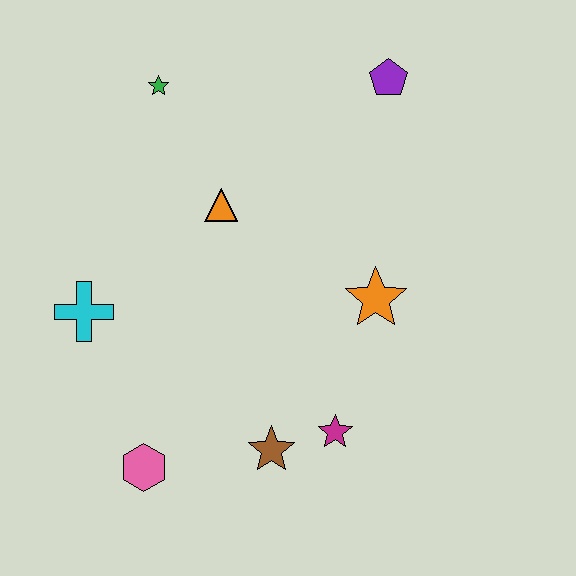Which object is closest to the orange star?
The magenta star is closest to the orange star.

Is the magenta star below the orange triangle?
Yes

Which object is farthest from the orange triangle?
The pink hexagon is farthest from the orange triangle.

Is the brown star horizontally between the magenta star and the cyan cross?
Yes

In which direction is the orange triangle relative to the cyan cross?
The orange triangle is to the right of the cyan cross.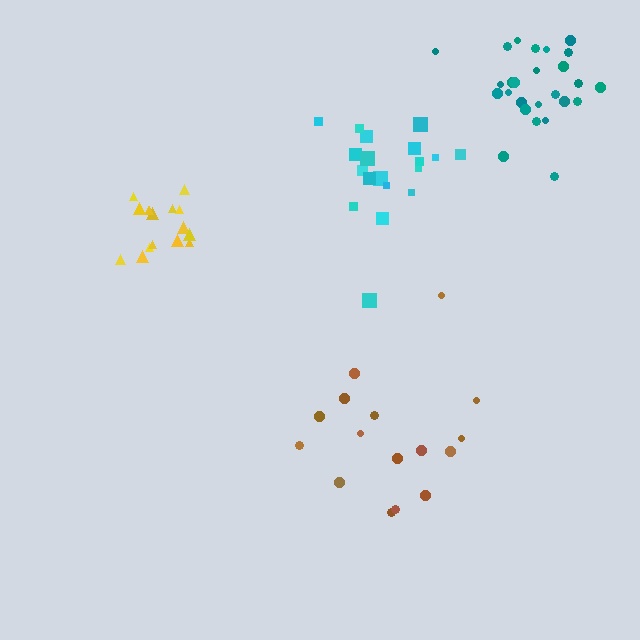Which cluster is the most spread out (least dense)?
Brown.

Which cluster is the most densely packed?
Yellow.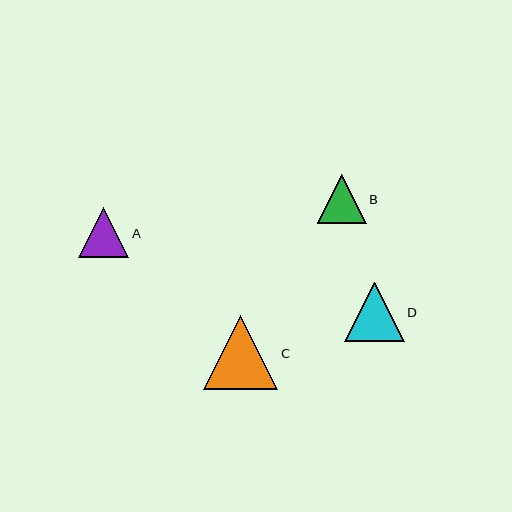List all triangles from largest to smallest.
From largest to smallest: C, D, A, B.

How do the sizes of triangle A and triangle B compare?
Triangle A and triangle B are approximately the same size.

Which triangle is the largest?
Triangle C is the largest with a size of approximately 74 pixels.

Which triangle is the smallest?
Triangle B is the smallest with a size of approximately 49 pixels.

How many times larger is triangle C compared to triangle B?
Triangle C is approximately 1.5 times the size of triangle B.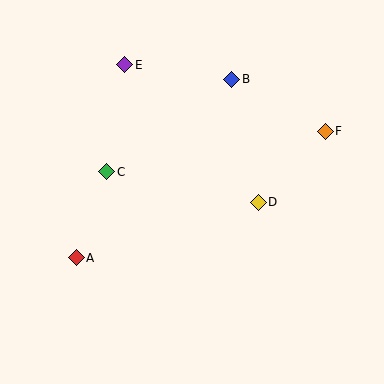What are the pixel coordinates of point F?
Point F is at (325, 131).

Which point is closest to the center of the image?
Point D at (258, 202) is closest to the center.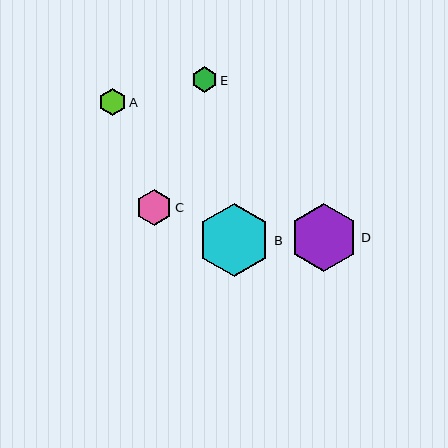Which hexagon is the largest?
Hexagon B is the largest with a size of approximately 73 pixels.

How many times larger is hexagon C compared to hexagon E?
Hexagon C is approximately 1.4 times the size of hexagon E.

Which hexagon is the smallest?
Hexagon E is the smallest with a size of approximately 26 pixels.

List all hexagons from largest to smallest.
From largest to smallest: B, D, C, A, E.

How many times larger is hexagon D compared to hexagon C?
Hexagon D is approximately 1.9 times the size of hexagon C.